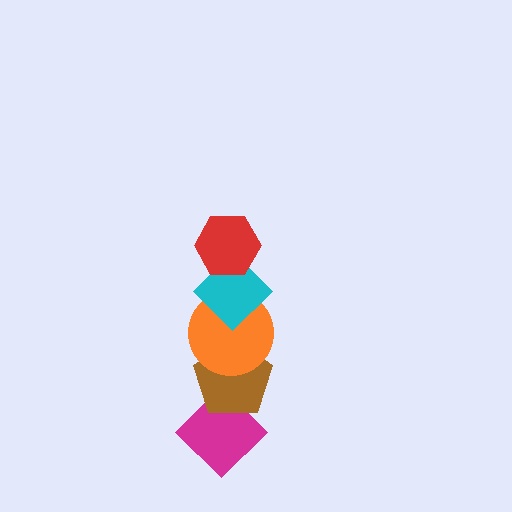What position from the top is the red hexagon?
The red hexagon is 1st from the top.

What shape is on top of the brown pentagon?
The orange circle is on top of the brown pentagon.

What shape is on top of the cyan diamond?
The red hexagon is on top of the cyan diamond.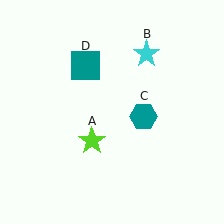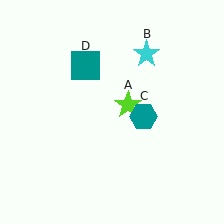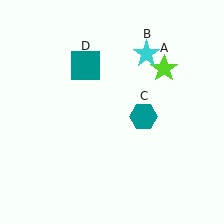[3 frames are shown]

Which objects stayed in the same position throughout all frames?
Cyan star (object B) and teal hexagon (object C) and teal square (object D) remained stationary.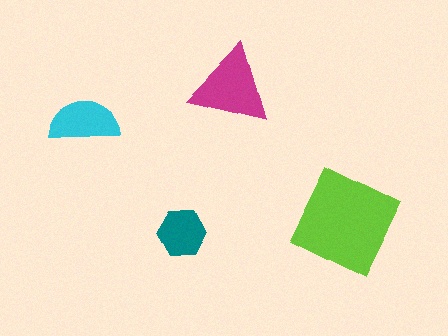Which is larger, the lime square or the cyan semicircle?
The lime square.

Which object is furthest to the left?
The cyan semicircle is leftmost.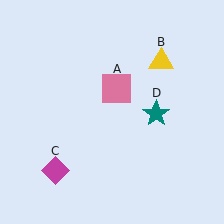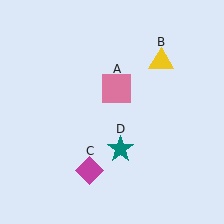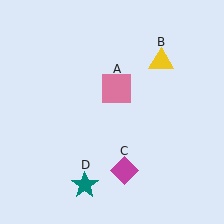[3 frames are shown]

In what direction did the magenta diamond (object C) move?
The magenta diamond (object C) moved right.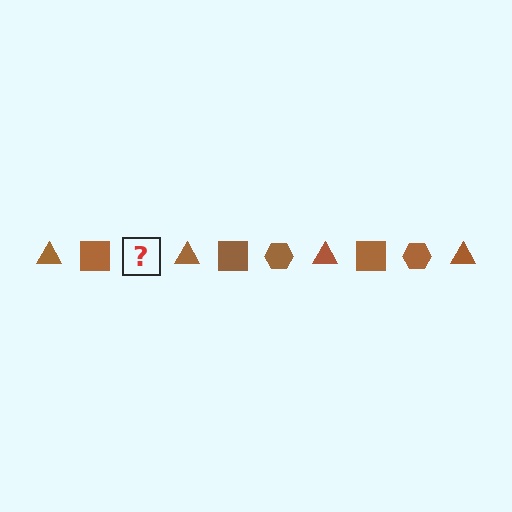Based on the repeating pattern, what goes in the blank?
The blank should be a brown hexagon.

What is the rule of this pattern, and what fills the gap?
The rule is that the pattern cycles through triangle, square, hexagon shapes in brown. The gap should be filled with a brown hexagon.